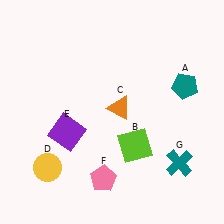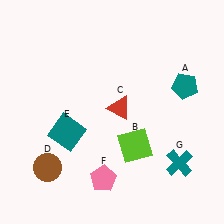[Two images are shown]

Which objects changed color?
C changed from orange to red. D changed from yellow to brown. E changed from purple to teal.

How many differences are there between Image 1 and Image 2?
There are 3 differences between the two images.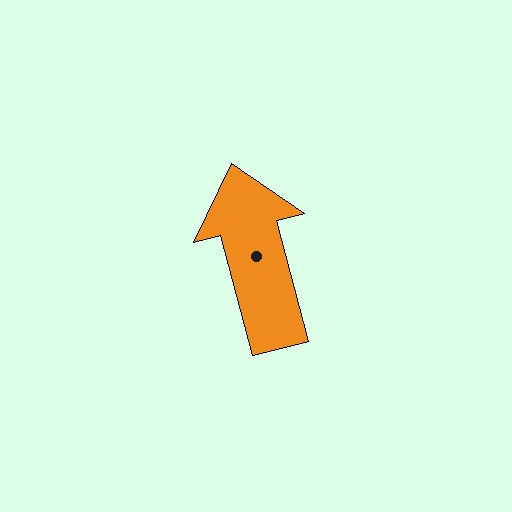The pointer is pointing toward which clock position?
Roughly 12 o'clock.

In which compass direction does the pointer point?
North.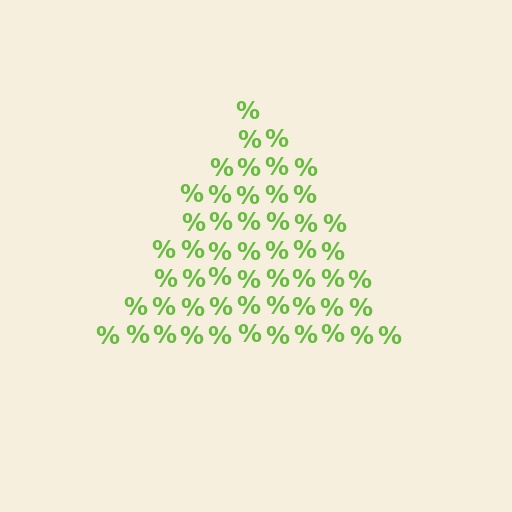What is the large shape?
The large shape is a triangle.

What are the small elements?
The small elements are percent signs.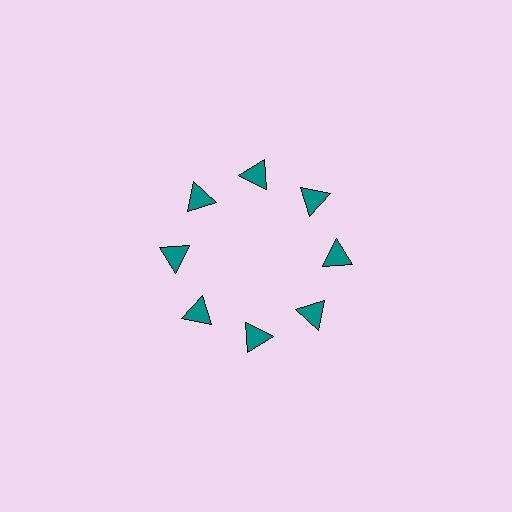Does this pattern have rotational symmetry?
Yes, this pattern has 8-fold rotational symmetry. It looks the same after rotating 45 degrees around the center.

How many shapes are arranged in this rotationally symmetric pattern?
There are 8 shapes, arranged in 8 groups of 1.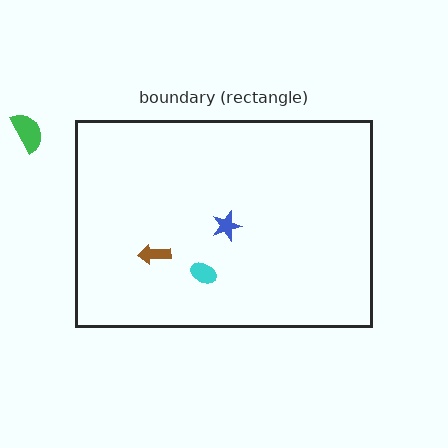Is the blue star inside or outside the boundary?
Inside.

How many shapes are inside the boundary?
3 inside, 1 outside.